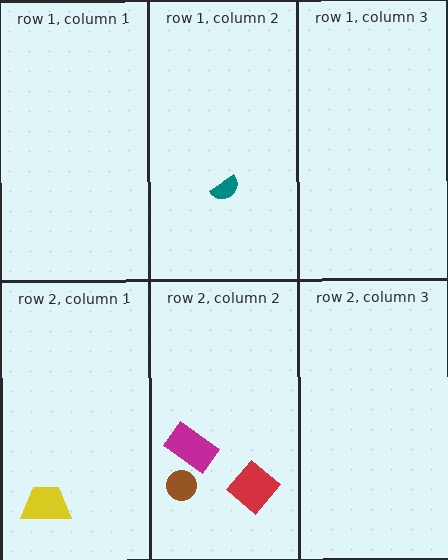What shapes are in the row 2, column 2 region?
The brown circle, the magenta rectangle, the red diamond.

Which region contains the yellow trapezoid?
The row 2, column 1 region.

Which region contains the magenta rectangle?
The row 2, column 2 region.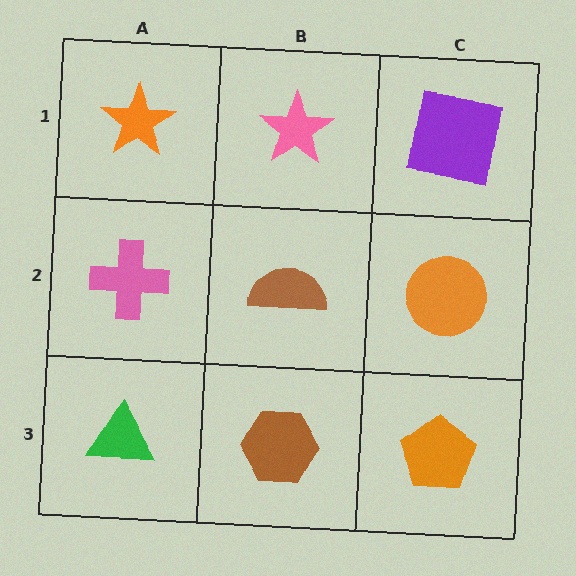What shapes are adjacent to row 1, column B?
A brown semicircle (row 2, column B), an orange star (row 1, column A), a purple square (row 1, column C).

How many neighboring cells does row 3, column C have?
2.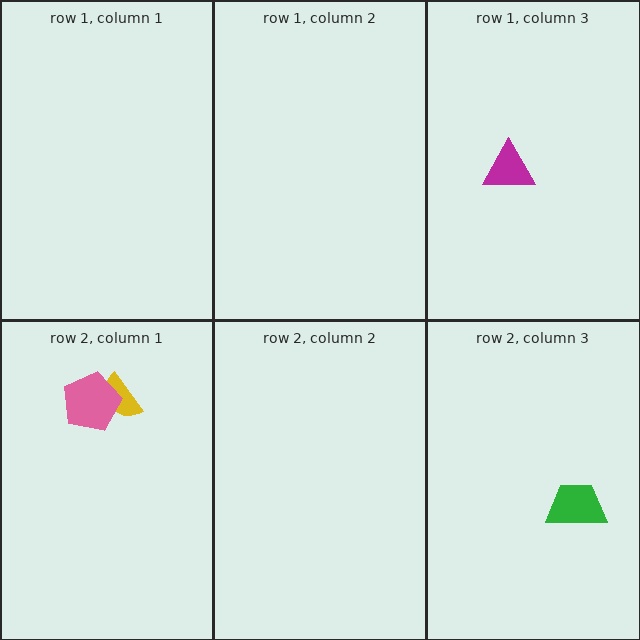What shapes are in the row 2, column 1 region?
The yellow semicircle, the pink pentagon.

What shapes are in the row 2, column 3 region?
The green trapezoid.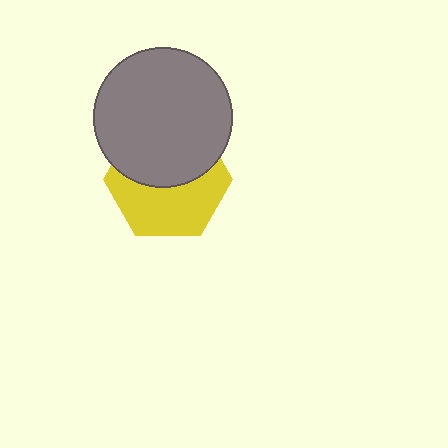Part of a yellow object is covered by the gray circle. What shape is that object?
It is a hexagon.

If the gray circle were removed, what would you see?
You would see the complete yellow hexagon.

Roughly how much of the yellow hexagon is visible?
About half of it is visible (roughly 51%).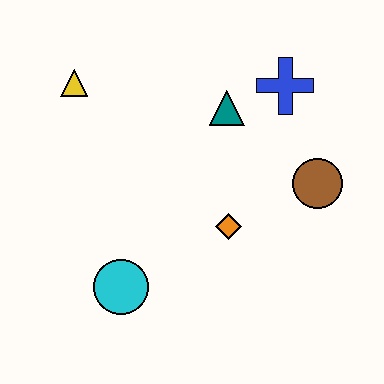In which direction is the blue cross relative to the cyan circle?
The blue cross is above the cyan circle.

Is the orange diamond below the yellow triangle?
Yes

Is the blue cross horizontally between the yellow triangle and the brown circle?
Yes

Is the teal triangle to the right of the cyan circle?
Yes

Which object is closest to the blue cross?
The teal triangle is closest to the blue cross.